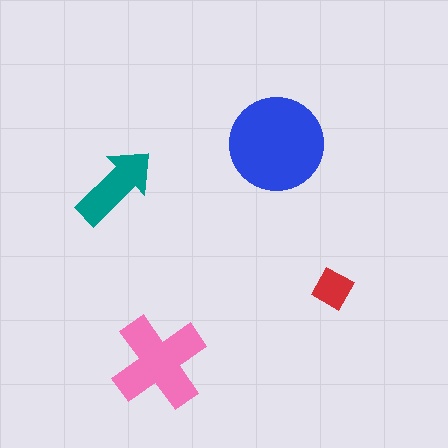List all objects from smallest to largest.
The red square, the teal arrow, the pink cross, the blue circle.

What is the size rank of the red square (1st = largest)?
4th.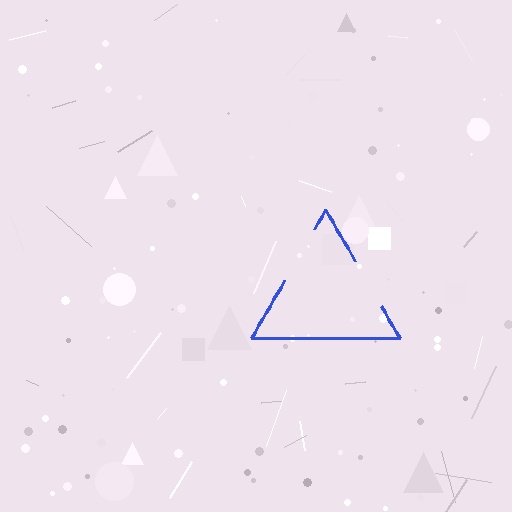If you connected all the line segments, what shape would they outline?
They would outline a triangle.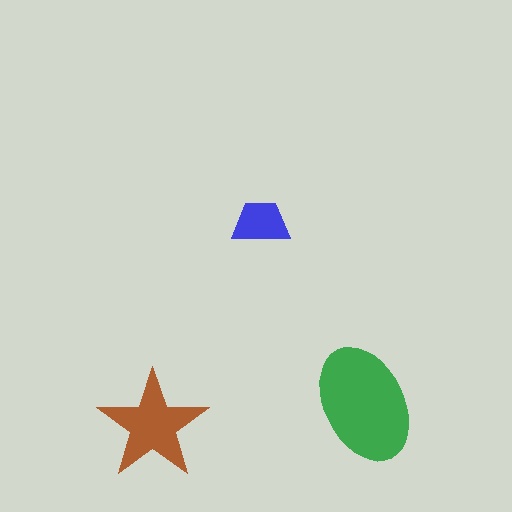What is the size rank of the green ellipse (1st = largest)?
1st.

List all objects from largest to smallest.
The green ellipse, the brown star, the blue trapezoid.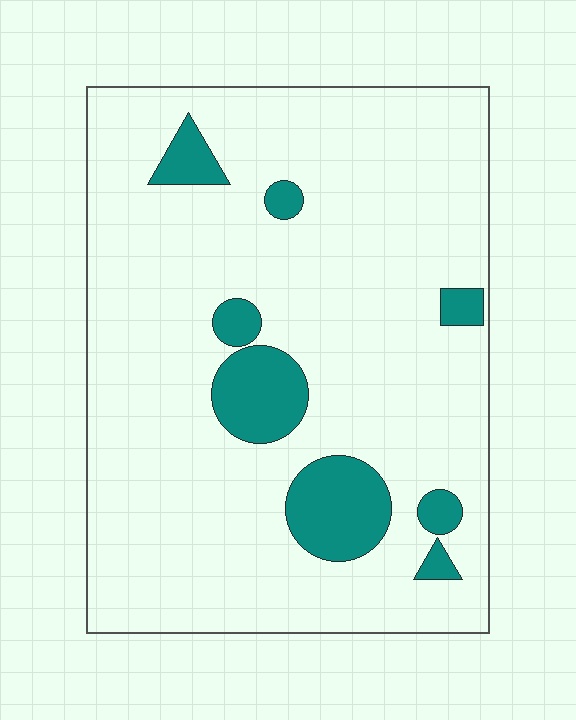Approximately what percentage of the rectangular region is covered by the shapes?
Approximately 10%.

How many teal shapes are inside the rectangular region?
8.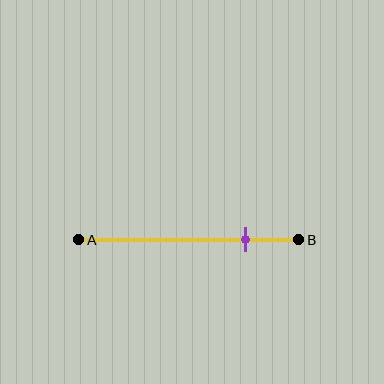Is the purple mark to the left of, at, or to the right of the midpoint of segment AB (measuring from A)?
The purple mark is to the right of the midpoint of segment AB.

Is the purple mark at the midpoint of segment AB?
No, the mark is at about 75% from A, not at the 50% midpoint.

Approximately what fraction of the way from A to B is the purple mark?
The purple mark is approximately 75% of the way from A to B.